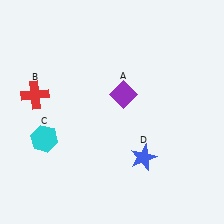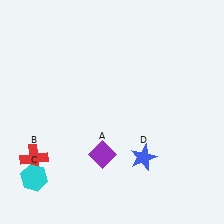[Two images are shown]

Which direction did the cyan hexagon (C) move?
The cyan hexagon (C) moved down.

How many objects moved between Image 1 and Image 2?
3 objects moved between the two images.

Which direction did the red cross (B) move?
The red cross (B) moved down.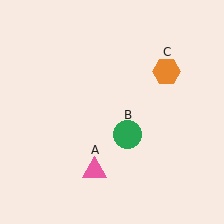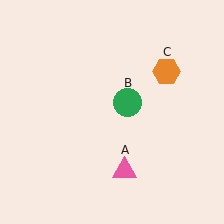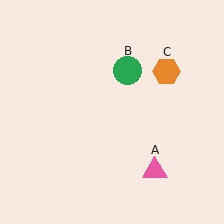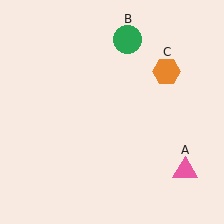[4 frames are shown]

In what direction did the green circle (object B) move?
The green circle (object B) moved up.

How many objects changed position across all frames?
2 objects changed position: pink triangle (object A), green circle (object B).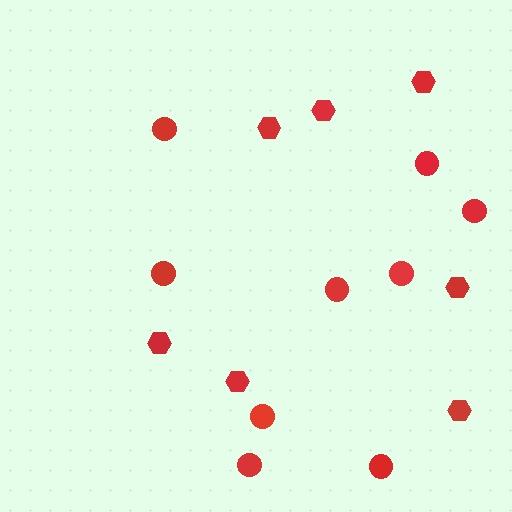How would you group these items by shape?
There are 2 groups: one group of hexagons (7) and one group of circles (9).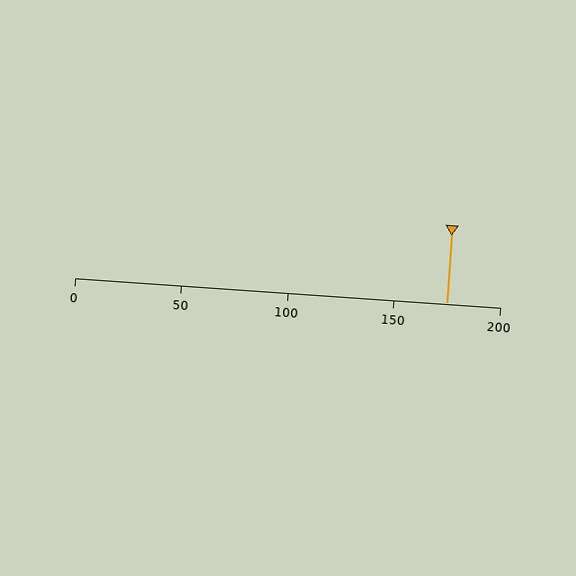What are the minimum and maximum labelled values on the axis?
The axis runs from 0 to 200.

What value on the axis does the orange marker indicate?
The marker indicates approximately 175.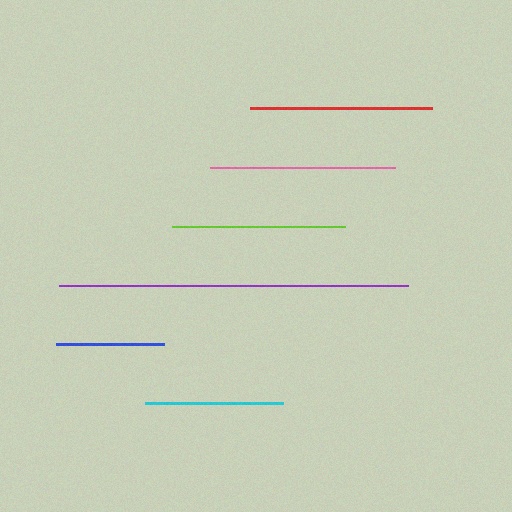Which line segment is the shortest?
The blue line is the shortest at approximately 108 pixels.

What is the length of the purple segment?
The purple segment is approximately 349 pixels long.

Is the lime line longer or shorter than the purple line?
The purple line is longer than the lime line.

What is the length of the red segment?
The red segment is approximately 182 pixels long.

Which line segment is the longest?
The purple line is the longest at approximately 349 pixels.